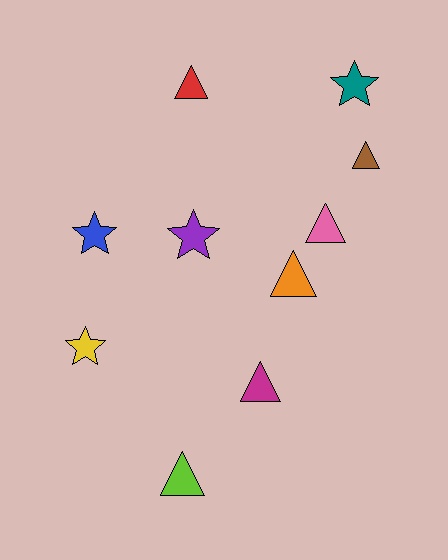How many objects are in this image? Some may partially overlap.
There are 10 objects.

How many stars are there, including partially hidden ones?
There are 4 stars.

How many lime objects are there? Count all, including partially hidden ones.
There is 1 lime object.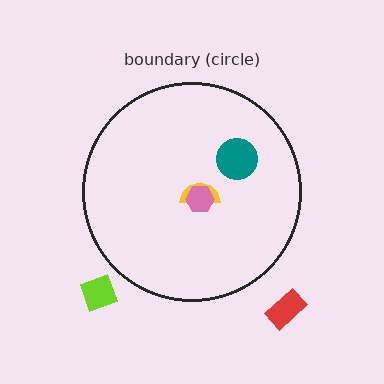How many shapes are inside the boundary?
3 inside, 2 outside.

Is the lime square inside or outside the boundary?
Outside.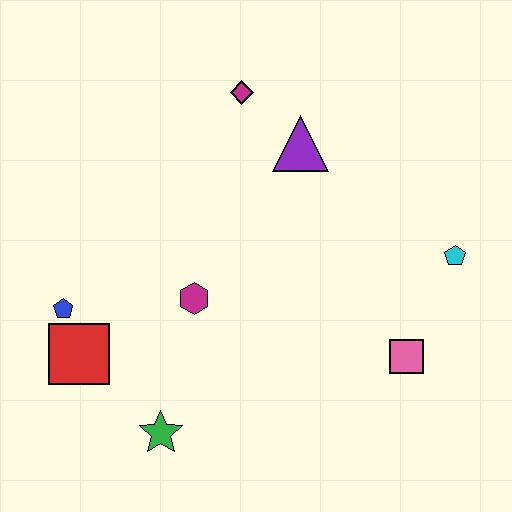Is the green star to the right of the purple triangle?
No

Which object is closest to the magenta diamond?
The purple triangle is closest to the magenta diamond.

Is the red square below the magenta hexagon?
Yes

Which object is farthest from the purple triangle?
The green star is farthest from the purple triangle.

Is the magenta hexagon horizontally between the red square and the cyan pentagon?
Yes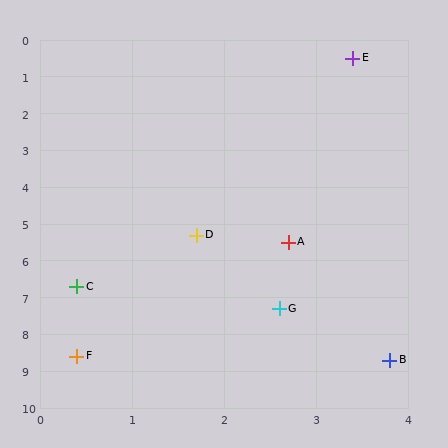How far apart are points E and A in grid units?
Points E and A are about 5.0 grid units apart.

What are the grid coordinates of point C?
Point C is at approximately (0.4, 6.7).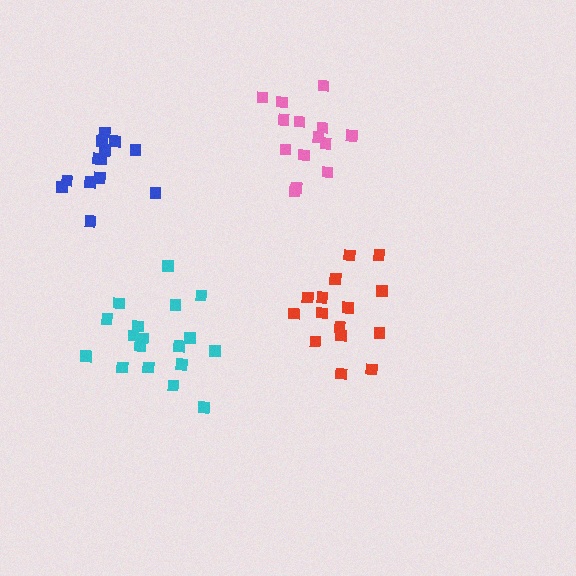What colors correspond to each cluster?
The clusters are colored: cyan, red, pink, blue.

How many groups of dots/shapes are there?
There are 4 groups.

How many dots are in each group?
Group 1: 18 dots, Group 2: 15 dots, Group 3: 14 dots, Group 4: 14 dots (61 total).